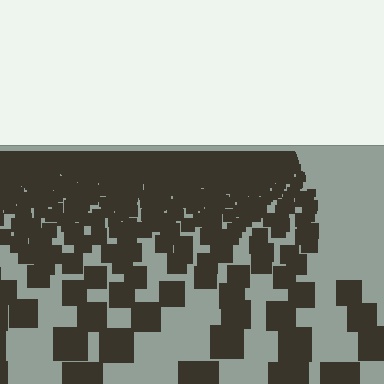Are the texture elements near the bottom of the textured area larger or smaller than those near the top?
Larger. Near the bottom, elements are closer to the viewer and appear at a bigger on-screen size.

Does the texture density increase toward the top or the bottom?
Density increases toward the top.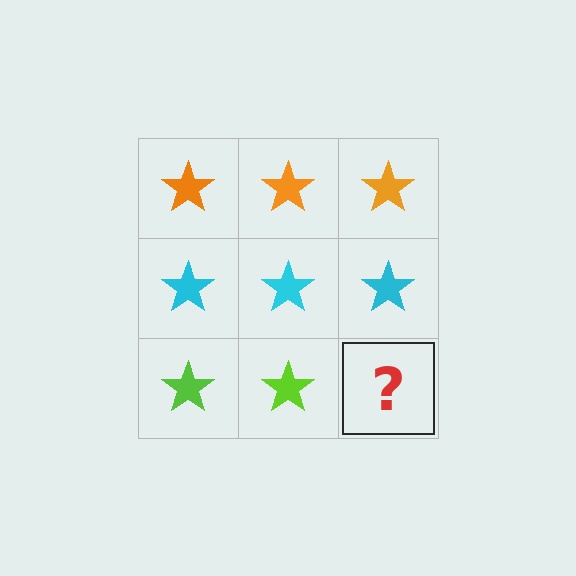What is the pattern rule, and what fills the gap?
The rule is that each row has a consistent color. The gap should be filled with a lime star.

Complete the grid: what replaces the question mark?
The question mark should be replaced with a lime star.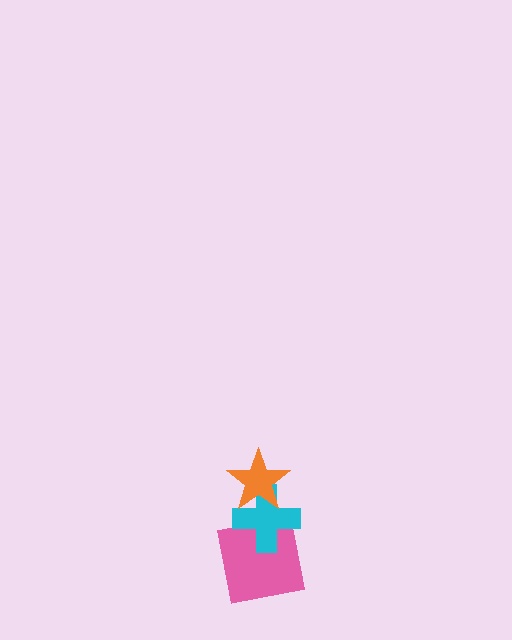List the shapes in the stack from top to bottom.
From top to bottom: the orange star, the cyan cross, the pink square.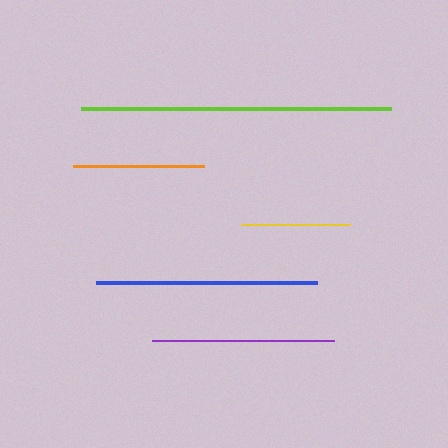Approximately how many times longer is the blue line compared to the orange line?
The blue line is approximately 1.7 times the length of the orange line.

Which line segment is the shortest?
The yellow line is the shortest at approximately 110 pixels.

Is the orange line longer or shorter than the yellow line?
The orange line is longer than the yellow line.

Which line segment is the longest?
The lime line is the longest at approximately 309 pixels.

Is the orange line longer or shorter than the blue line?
The blue line is longer than the orange line.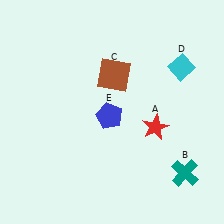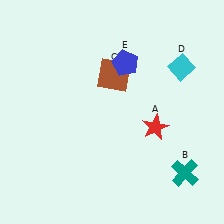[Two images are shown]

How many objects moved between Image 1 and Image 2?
1 object moved between the two images.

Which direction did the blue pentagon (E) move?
The blue pentagon (E) moved up.